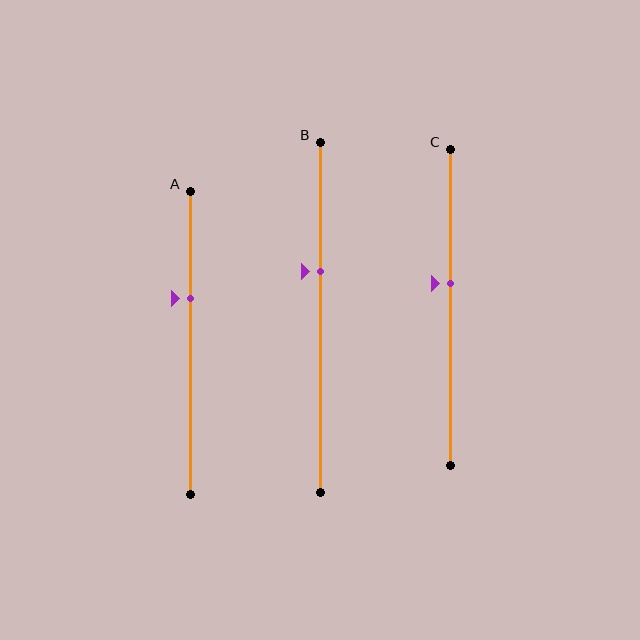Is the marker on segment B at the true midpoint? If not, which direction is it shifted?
No, the marker on segment B is shifted upward by about 13% of the segment length.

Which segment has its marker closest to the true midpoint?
Segment C has its marker closest to the true midpoint.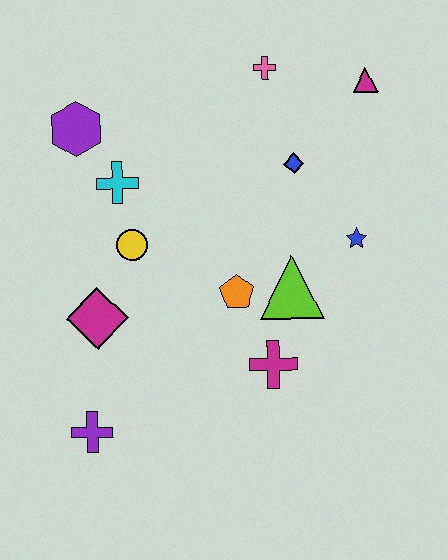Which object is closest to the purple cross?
The magenta diamond is closest to the purple cross.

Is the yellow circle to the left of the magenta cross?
Yes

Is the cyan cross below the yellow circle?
No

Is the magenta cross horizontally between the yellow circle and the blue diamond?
Yes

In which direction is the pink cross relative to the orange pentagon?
The pink cross is above the orange pentagon.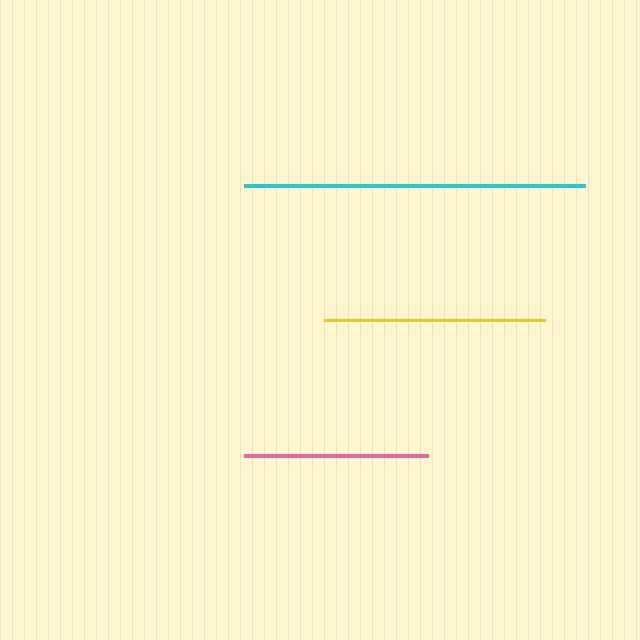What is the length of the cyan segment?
The cyan segment is approximately 342 pixels long.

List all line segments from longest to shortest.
From longest to shortest: cyan, yellow, pink.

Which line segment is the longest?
The cyan line is the longest at approximately 342 pixels.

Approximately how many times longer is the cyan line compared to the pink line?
The cyan line is approximately 1.9 times the length of the pink line.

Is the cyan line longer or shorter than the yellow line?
The cyan line is longer than the yellow line.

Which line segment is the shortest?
The pink line is the shortest at approximately 183 pixels.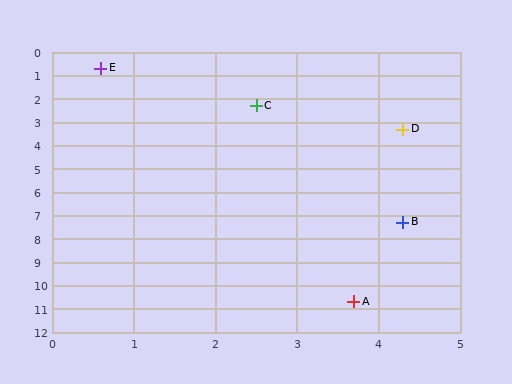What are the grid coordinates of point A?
Point A is at approximately (3.7, 10.7).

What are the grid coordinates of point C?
Point C is at approximately (2.5, 2.3).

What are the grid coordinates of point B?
Point B is at approximately (4.3, 7.3).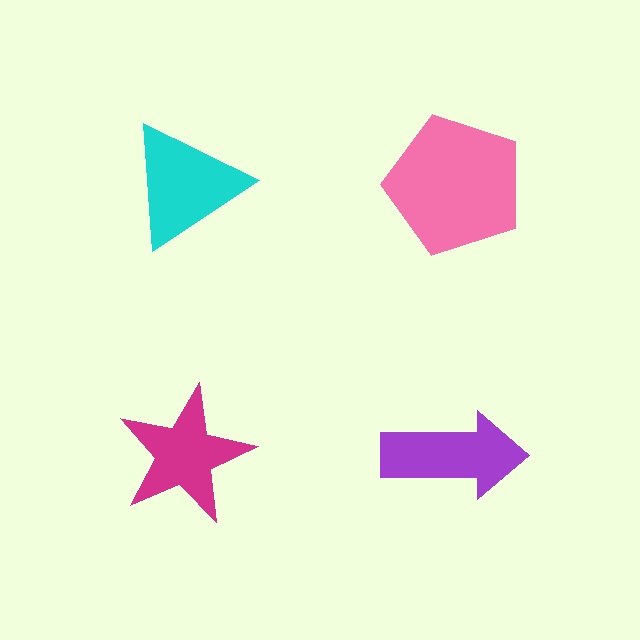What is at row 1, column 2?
A pink pentagon.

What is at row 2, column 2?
A purple arrow.